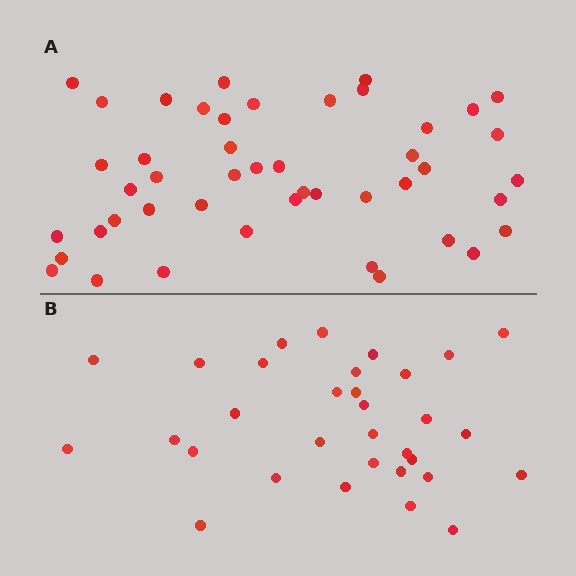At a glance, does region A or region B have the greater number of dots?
Region A (the top region) has more dots.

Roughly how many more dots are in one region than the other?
Region A has approximately 15 more dots than region B.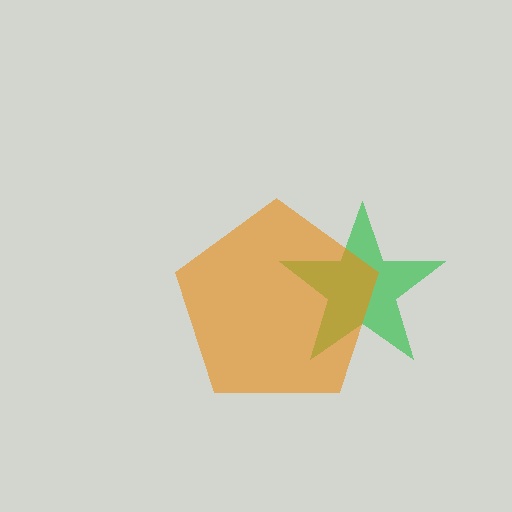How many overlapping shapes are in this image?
There are 2 overlapping shapes in the image.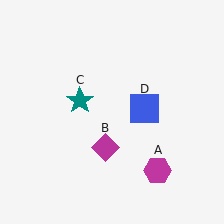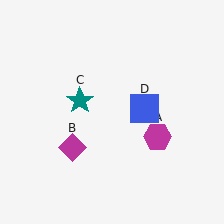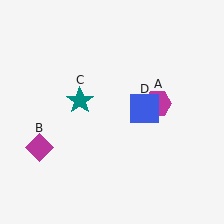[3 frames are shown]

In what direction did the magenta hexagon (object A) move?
The magenta hexagon (object A) moved up.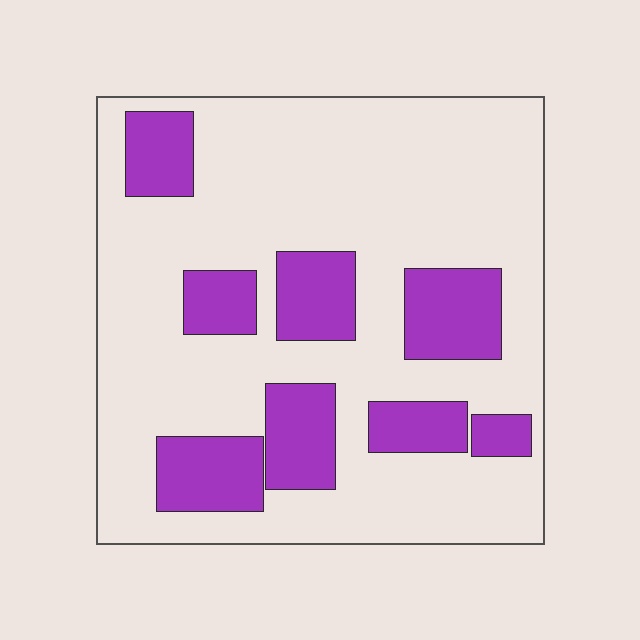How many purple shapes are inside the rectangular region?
8.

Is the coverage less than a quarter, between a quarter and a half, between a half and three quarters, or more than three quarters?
Between a quarter and a half.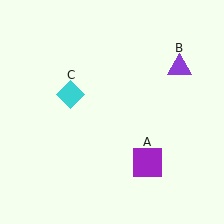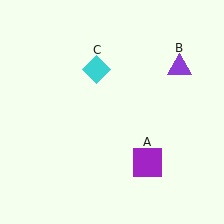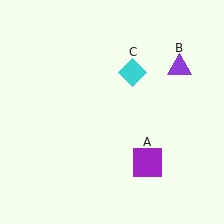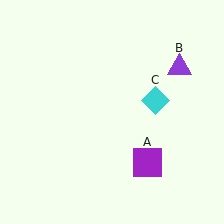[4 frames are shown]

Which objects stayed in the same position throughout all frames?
Purple square (object A) and purple triangle (object B) remained stationary.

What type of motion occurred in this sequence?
The cyan diamond (object C) rotated clockwise around the center of the scene.